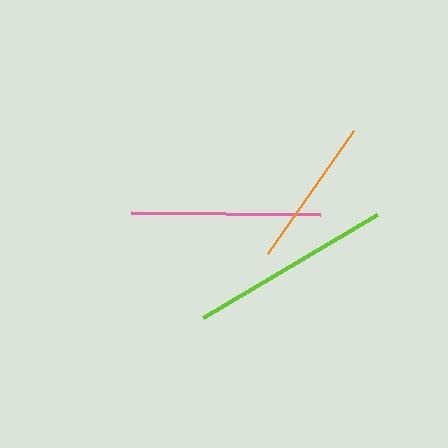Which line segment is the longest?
The lime line is the longest at approximately 202 pixels.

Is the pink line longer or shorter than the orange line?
The pink line is longer than the orange line.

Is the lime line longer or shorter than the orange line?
The lime line is longer than the orange line.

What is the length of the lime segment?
The lime segment is approximately 202 pixels long.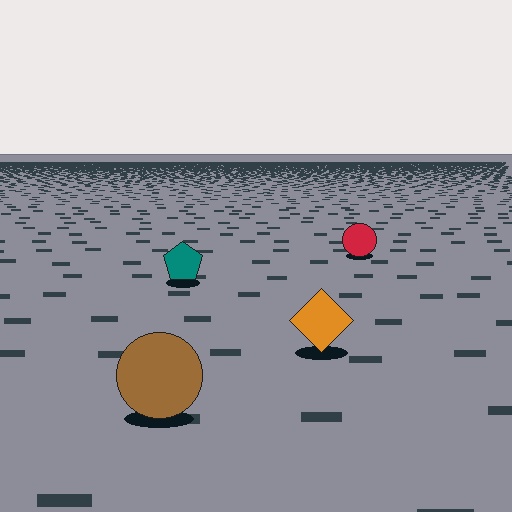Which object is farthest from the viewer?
The red circle is farthest from the viewer. It appears smaller and the ground texture around it is denser.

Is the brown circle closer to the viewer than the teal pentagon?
Yes. The brown circle is closer — you can tell from the texture gradient: the ground texture is coarser near it.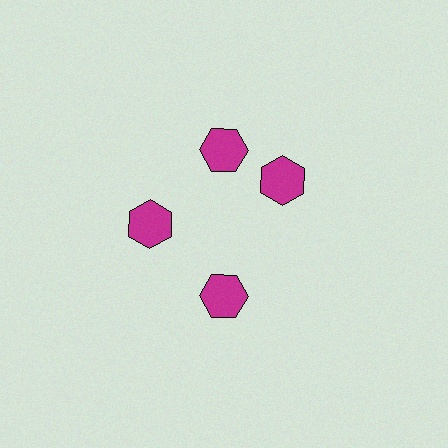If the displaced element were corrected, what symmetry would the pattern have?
It would have 4-fold rotational symmetry — the pattern would map onto itself every 90 degrees.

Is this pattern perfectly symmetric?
No. The 4 magenta hexagons are arranged in a ring, but one element near the 3 o'clock position is rotated out of alignment along the ring, breaking the 4-fold rotational symmetry.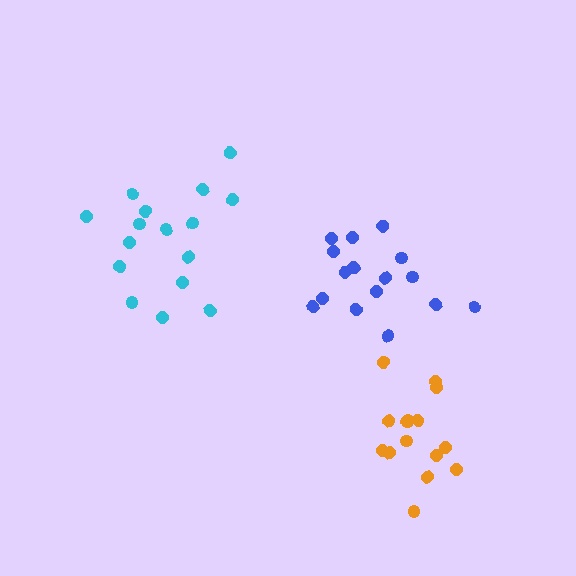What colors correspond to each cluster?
The clusters are colored: cyan, blue, orange.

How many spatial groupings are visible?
There are 3 spatial groupings.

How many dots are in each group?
Group 1: 16 dots, Group 2: 16 dots, Group 3: 15 dots (47 total).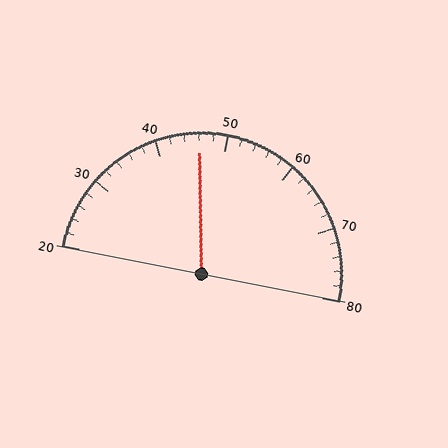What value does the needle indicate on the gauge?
The needle indicates approximately 46.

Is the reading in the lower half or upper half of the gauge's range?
The reading is in the lower half of the range (20 to 80).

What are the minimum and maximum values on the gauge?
The gauge ranges from 20 to 80.